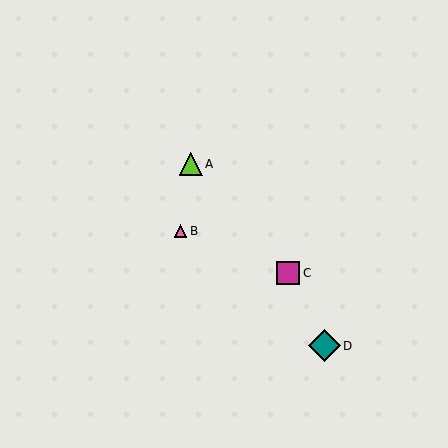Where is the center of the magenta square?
The center of the magenta square is at (288, 273).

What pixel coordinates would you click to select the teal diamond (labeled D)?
Click at (324, 346) to select the teal diamond D.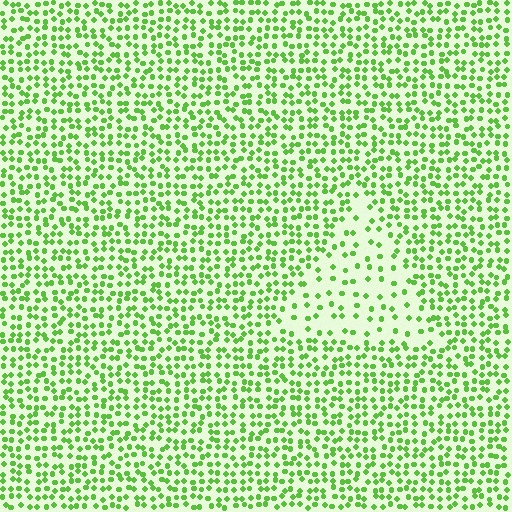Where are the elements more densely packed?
The elements are more densely packed outside the triangle boundary.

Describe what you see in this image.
The image contains small lime elements arranged at two different densities. A triangle-shaped region is visible where the elements are less densely packed than the surrounding area.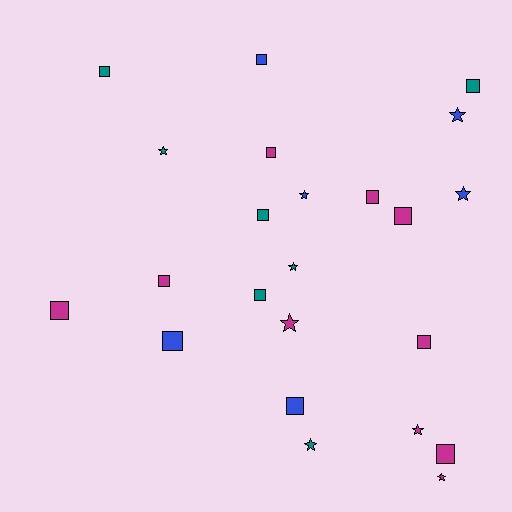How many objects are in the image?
There are 23 objects.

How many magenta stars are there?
There are 3 magenta stars.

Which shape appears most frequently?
Square, with 14 objects.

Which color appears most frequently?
Magenta, with 10 objects.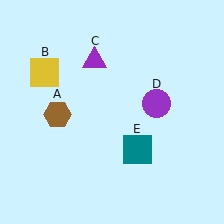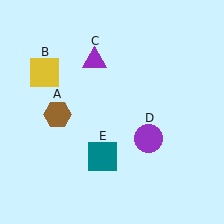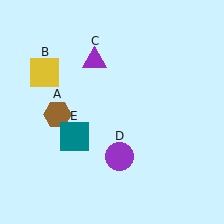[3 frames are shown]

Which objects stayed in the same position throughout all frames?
Brown hexagon (object A) and yellow square (object B) and purple triangle (object C) remained stationary.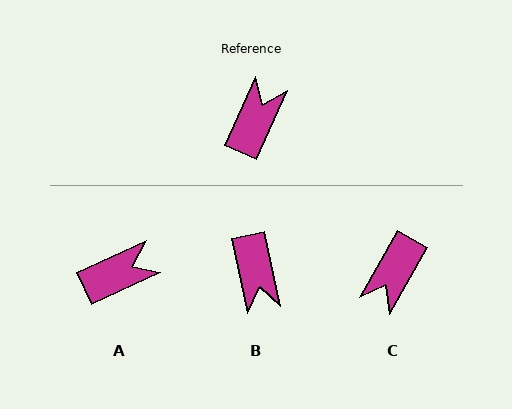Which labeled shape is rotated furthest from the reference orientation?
C, about 174 degrees away.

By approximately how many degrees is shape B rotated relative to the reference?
Approximately 144 degrees clockwise.